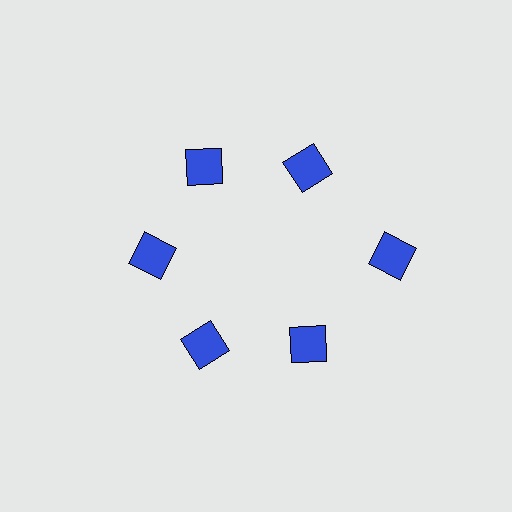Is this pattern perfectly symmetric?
No. The 6 blue squares are arranged in a ring, but one element near the 3 o'clock position is pushed outward from the center, breaking the 6-fold rotational symmetry.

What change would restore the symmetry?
The symmetry would be restored by moving it inward, back onto the ring so that all 6 squares sit at equal angles and equal distance from the center.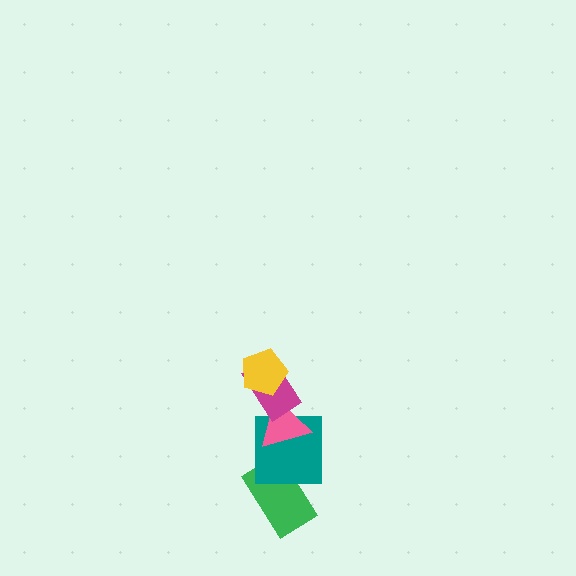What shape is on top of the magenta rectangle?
The yellow pentagon is on top of the magenta rectangle.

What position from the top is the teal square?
The teal square is 4th from the top.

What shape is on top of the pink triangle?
The magenta rectangle is on top of the pink triangle.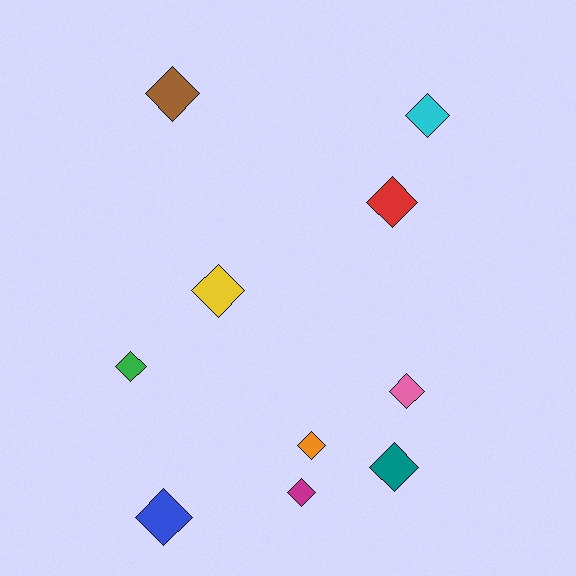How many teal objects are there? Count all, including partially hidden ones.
There is 1 teal object.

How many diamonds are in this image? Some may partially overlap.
There are 10 diamonds.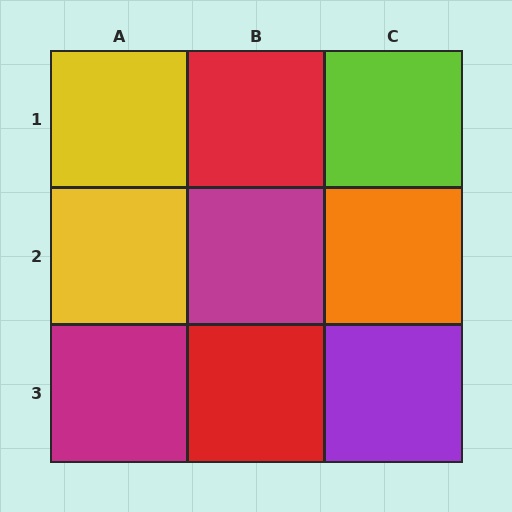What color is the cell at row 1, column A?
Yellow.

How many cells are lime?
1 cell is lime.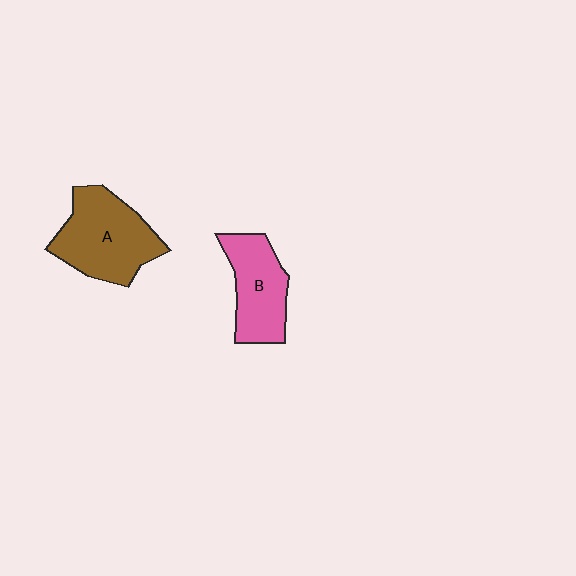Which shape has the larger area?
Shape A (brown).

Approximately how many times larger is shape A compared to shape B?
Approximately 1.3 times.